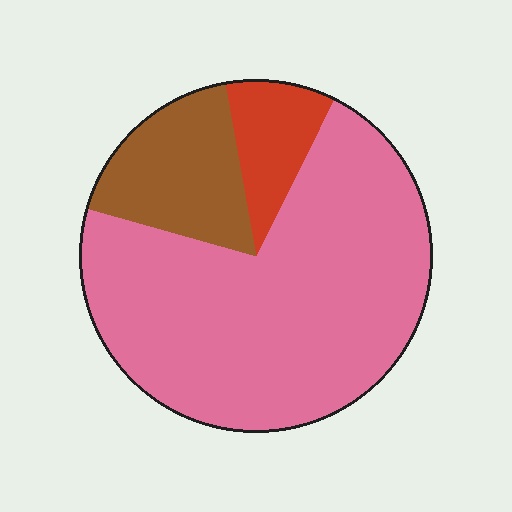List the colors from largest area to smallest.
From largest to smallest: pink, brown, red.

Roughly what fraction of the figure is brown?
Brown takes up about one sixth (1/6) of the figure.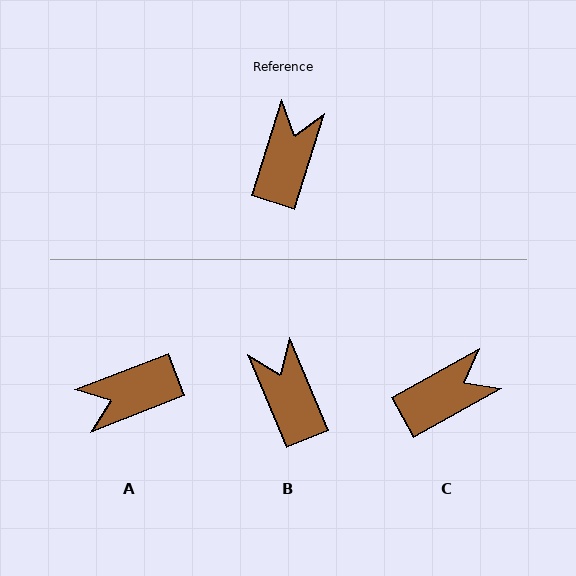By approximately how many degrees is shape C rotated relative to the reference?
Approximately 43 degrees clockwise.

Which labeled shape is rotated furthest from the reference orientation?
A, about 129 degrees away.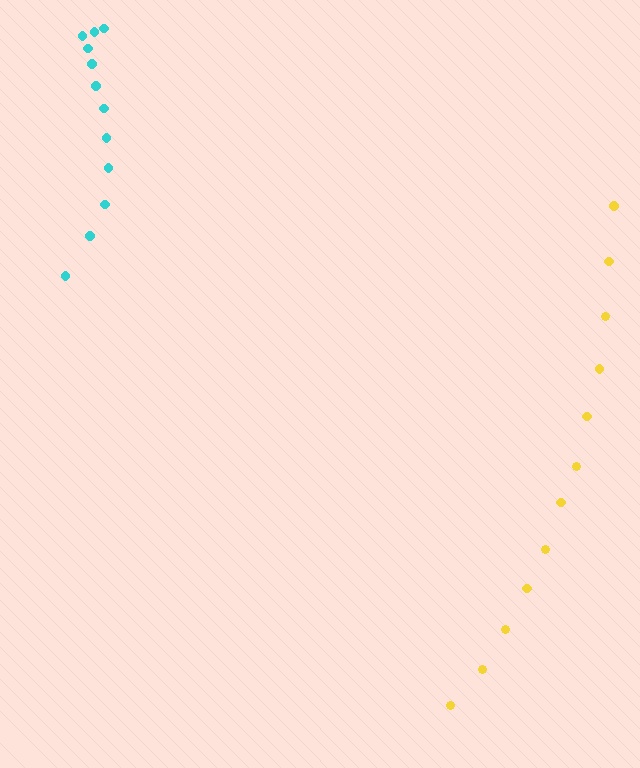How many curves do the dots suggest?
There are 2 distinct paths.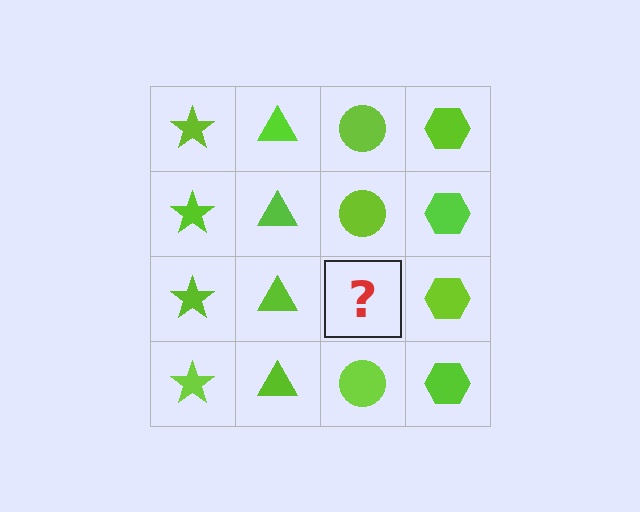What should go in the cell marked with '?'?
The missing cell should contain a lime circle.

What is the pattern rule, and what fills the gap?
The rule is that each column has a consistent shape. The gap should be filled with a lime circle.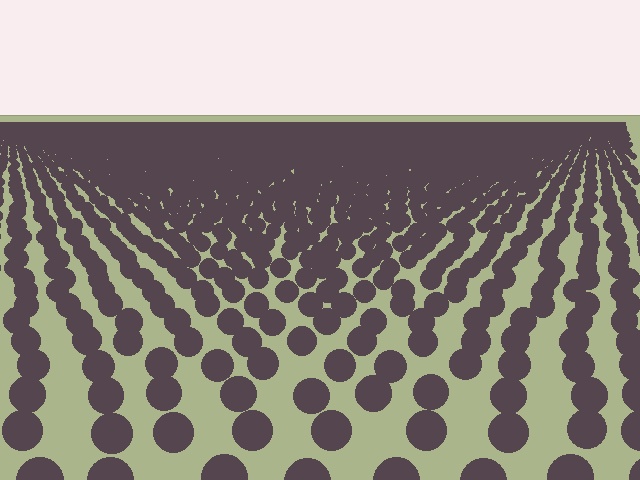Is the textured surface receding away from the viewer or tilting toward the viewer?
The surface is receding away from the viewer. Texture elements get smaller and denser toward the top.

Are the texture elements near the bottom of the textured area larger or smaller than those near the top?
Larger. Near the bottom, elements are closer to the viewer and appear at a bigger on-screen size.